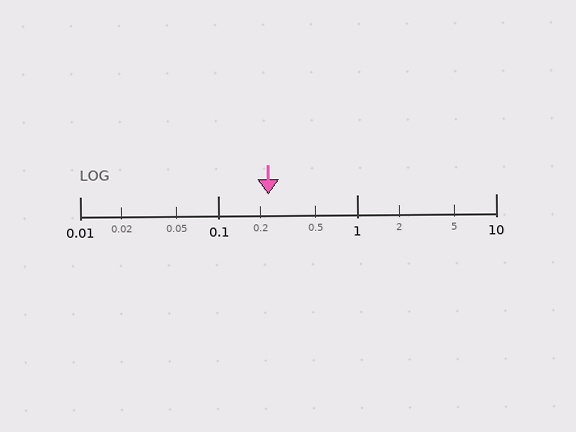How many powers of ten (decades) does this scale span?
The scale spans 3 decades, from 0.01 to 10.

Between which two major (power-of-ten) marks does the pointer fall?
The pointer is between 0.1 and 1.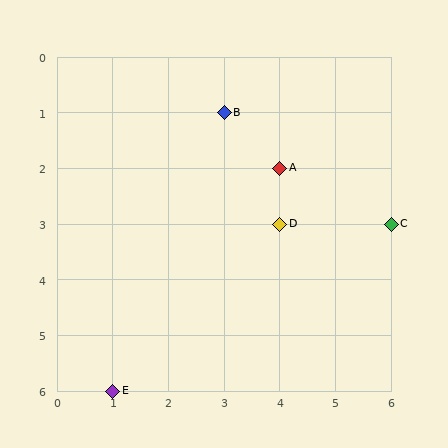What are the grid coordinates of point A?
Point A is at grid coordinates (4, 2).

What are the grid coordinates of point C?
Point C is at grid coordinates (6, 3).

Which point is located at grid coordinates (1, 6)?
Point E is at (1, 6).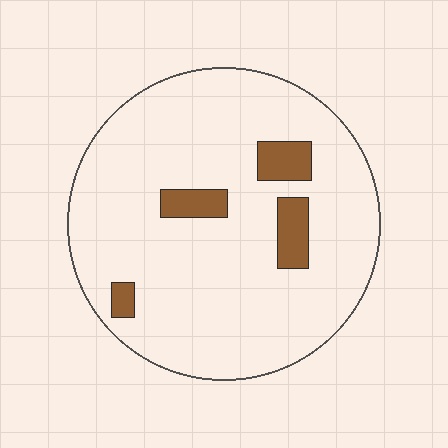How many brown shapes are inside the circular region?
4.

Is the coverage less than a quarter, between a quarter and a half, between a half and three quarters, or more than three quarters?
Less than a quarter.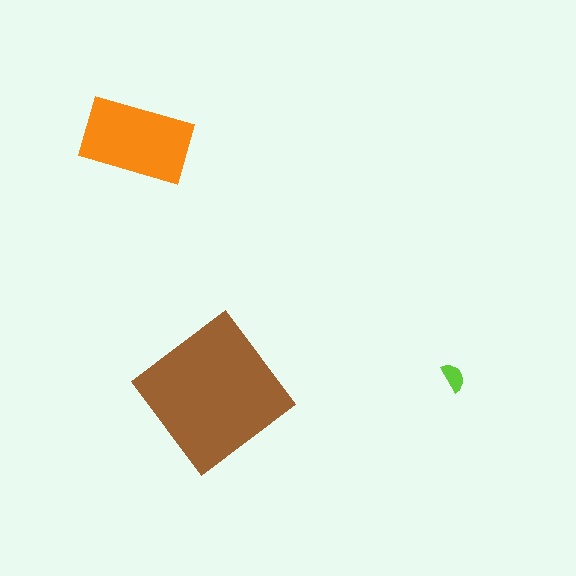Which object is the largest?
The brown diamond.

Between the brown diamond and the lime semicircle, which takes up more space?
The brown diamond.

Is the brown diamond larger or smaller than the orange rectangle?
Larger.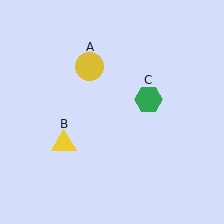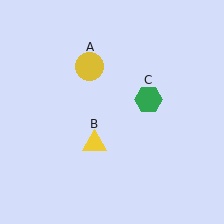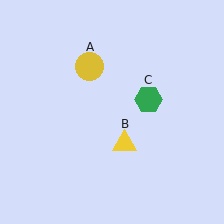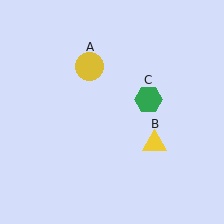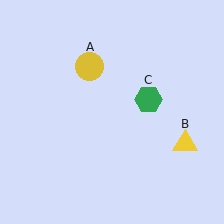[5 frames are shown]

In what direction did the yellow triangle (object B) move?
The yellow triangle (object B) moved right.